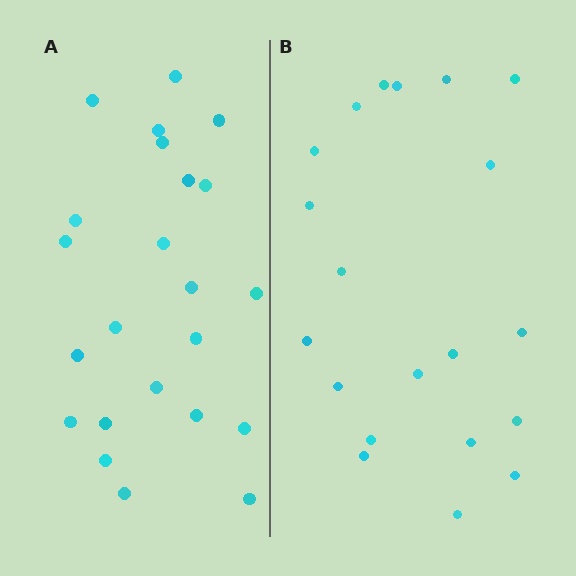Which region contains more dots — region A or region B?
Region A (the left region) has more dots.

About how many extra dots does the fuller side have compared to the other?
Region A has just a few more — roughly 2 or 3 more dots than region B.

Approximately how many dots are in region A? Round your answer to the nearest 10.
About 20 dots. (The exact count is 23, which rounds to 20.)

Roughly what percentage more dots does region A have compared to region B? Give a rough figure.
About 15% more.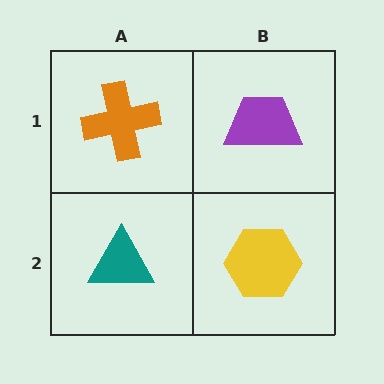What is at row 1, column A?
An orange cross.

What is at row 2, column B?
A yellow hexagon.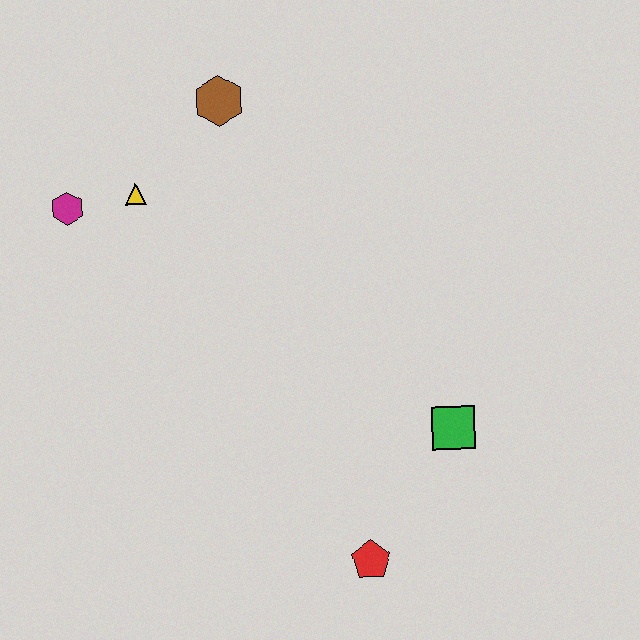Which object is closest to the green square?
The red pentagon is closest to the green square.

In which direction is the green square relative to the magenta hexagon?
The green square is to the right of the magenta hexagon.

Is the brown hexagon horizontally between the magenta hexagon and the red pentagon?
Yes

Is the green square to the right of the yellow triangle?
Yes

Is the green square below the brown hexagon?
Yes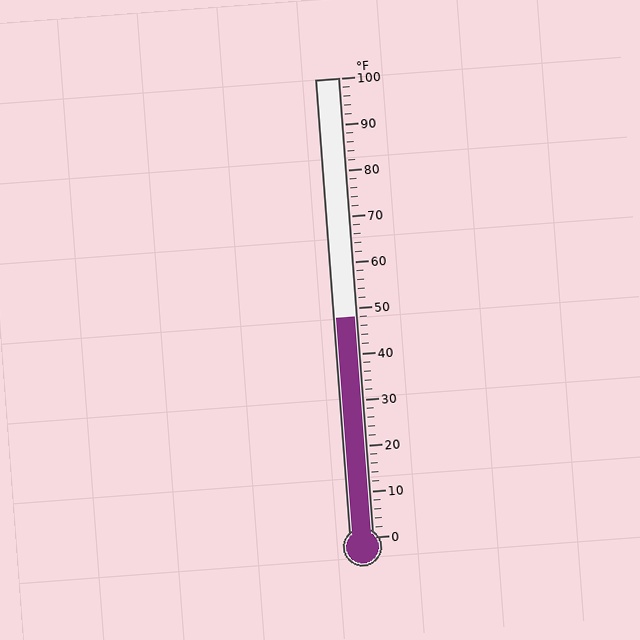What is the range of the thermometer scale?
The thermometer scale ranges from 0°F to 100°F.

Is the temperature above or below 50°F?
The temperature is below 50°F.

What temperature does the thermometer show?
The thermometer shows approximately 48°F.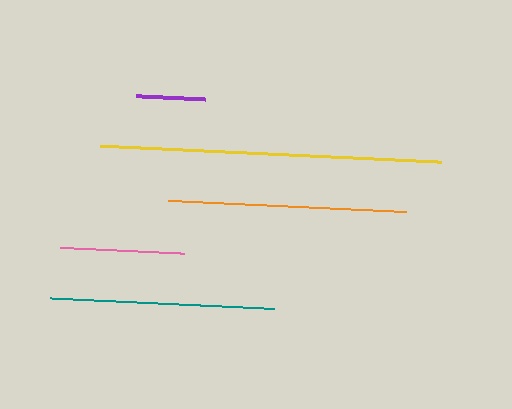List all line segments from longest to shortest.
From longest to shortest: yellow, orange, teal, pink, purple.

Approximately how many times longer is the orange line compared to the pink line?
The orange line is approximately 1.9 times the length of the pink line.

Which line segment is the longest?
The yellow line is the longest at approximately 342 pixels.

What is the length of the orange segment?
The orange segment is approximately 238 pixels long.